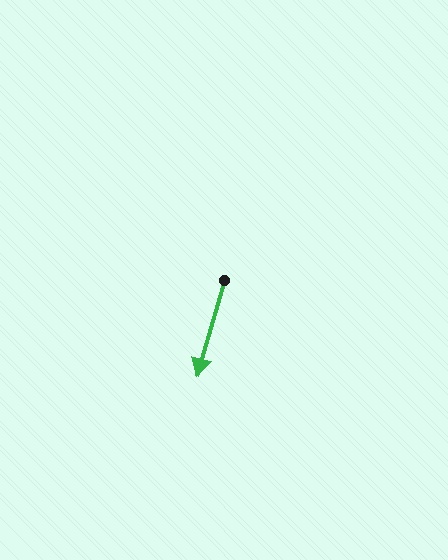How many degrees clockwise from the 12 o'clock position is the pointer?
Approximately 196 degrees.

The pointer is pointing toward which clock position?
Roughly 7 o'clock.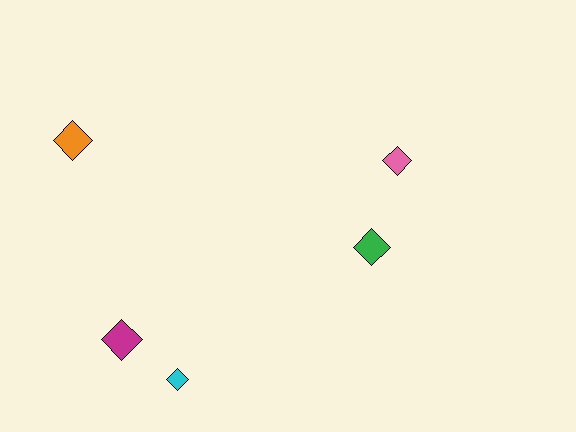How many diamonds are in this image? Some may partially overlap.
There are 5 diamonds.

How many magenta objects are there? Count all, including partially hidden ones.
There is 1 magenta object.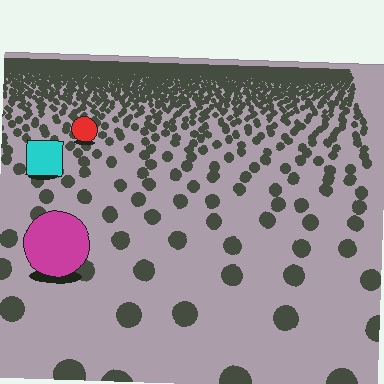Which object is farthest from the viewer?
The red circle is farthest from the viewer. It appears smaller and the ground texture around it is denser.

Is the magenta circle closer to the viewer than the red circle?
Yes. The magenta circle is closer — you can tell from the texture gradient: the ground texture is coarser near it.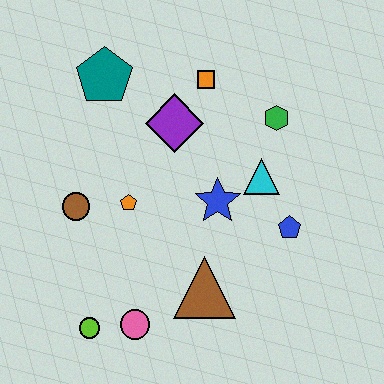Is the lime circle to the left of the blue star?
Yes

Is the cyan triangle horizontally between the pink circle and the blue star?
No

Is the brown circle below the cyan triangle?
Yes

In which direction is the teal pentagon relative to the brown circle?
The teal pentagon is above the brown circle.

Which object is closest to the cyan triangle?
The blue star is closest to the cyan triangle.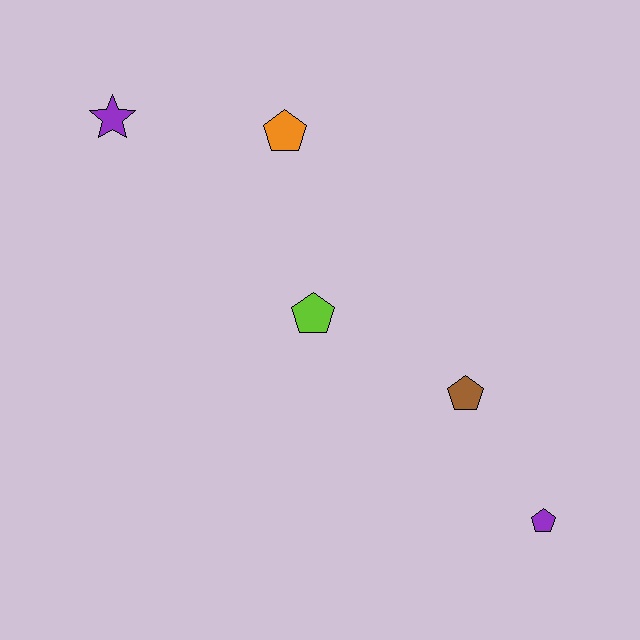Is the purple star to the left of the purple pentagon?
Yes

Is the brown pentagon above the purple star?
No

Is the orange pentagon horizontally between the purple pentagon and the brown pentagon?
No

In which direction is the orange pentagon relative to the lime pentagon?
The orange pentagon is above the lime pentagon.